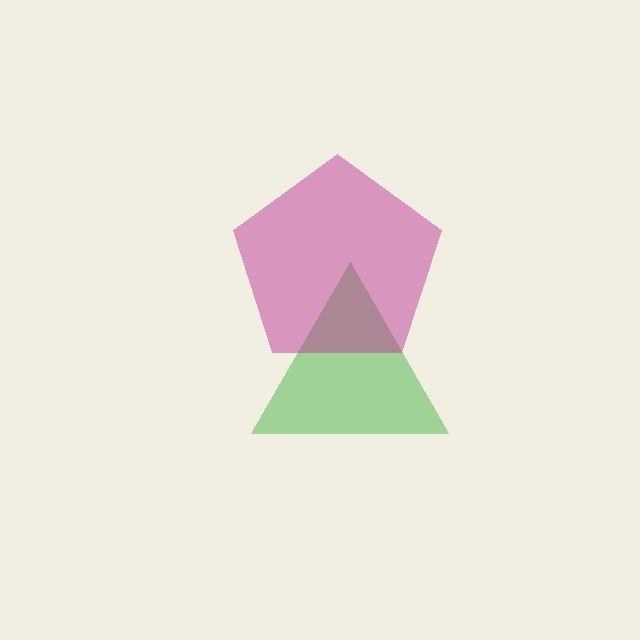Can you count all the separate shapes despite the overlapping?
Yes, there are 2 separate shapes.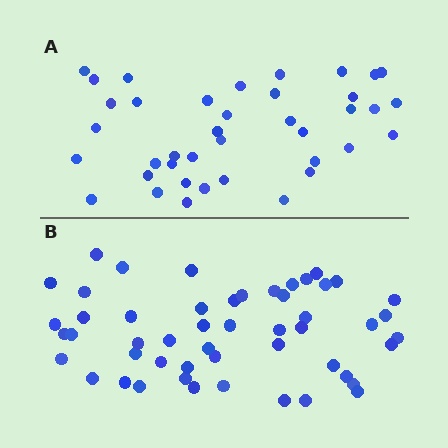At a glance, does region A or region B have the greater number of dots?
Region B (the bottom region) has more dots.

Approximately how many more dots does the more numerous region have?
Region B has roughly 12 or so more dots than region A.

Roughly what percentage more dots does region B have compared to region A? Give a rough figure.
About 30% more.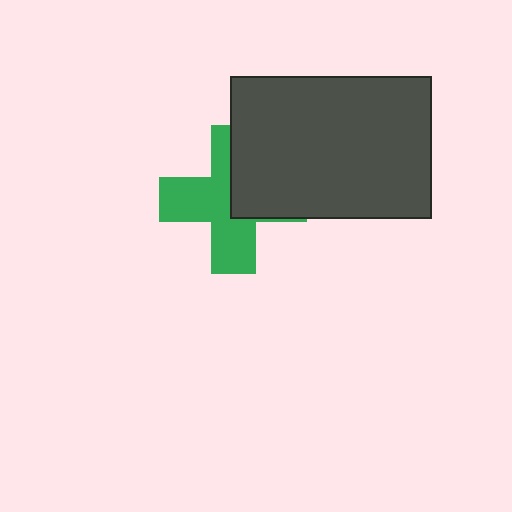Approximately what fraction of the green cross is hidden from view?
Roughly 42% of the green cross is hidden behind the dark gray rectangle.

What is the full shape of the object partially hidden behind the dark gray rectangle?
The partially hidden object is a green cross.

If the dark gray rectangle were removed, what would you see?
You would see the complete green cross.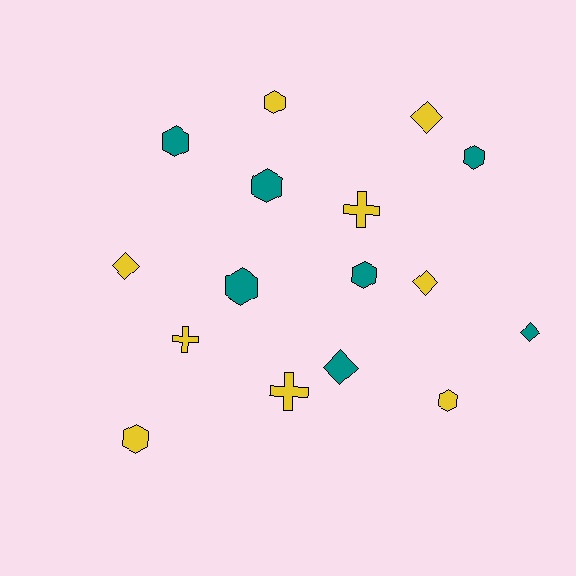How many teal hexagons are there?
There are 5 teal hexagons.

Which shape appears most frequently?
Hexagon, with 8 objects.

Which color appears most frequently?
Yellow, with 9 objects.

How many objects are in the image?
There are 16 objects.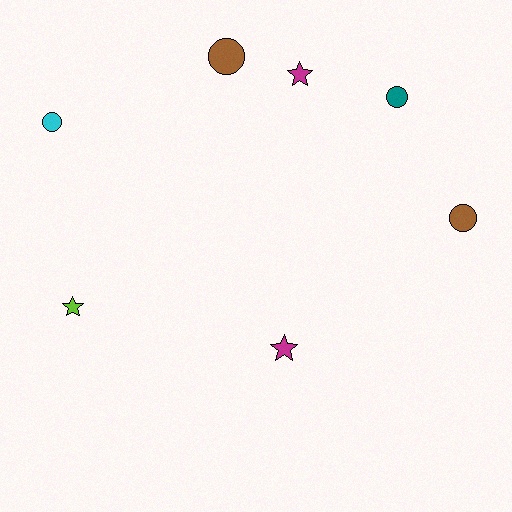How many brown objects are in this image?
There are 2 brown objects.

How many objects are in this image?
There are 7 objects.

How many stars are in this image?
There are 3 stars.